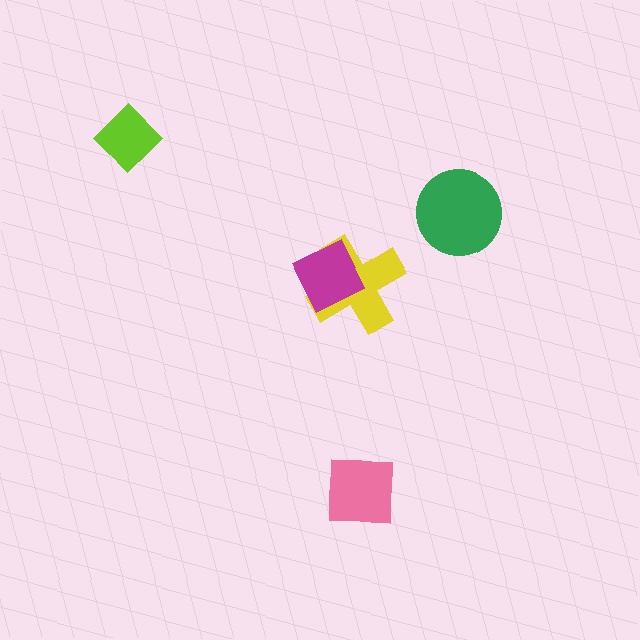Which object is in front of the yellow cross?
The magenta diamond is in front of the yellow cross.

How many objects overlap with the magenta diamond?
1 object overlaps with the magenta diamond.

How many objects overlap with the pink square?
0 objects overlap with the pink square.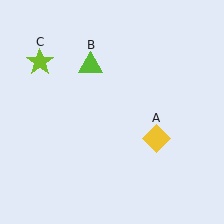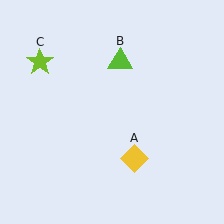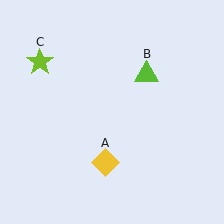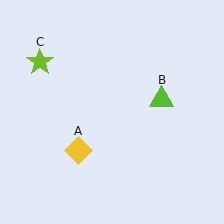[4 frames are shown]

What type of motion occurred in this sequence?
The yellow diamond (object A), lime triangle (object B) rotated clockwise around the center of the scene.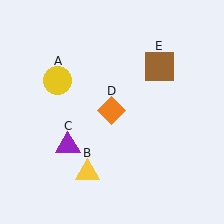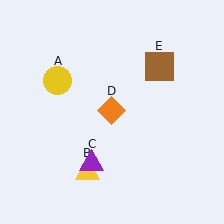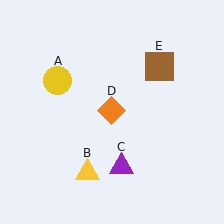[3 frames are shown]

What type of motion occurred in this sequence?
The purple triangle (object C) rotated counterclockwise around the center of the scene.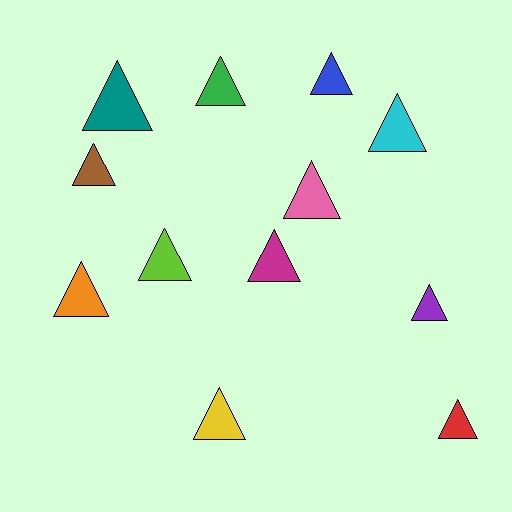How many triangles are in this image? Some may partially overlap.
There are 12 triangles.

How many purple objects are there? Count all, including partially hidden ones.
There is 1 purple object.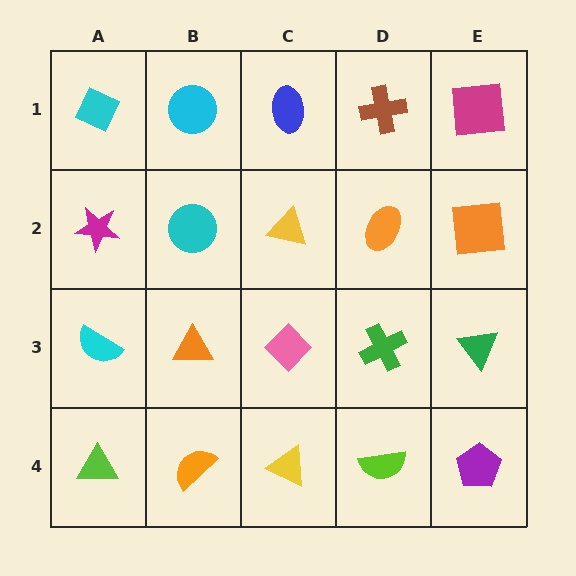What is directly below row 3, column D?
A lime semicircle.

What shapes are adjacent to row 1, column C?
A yellow triangle (row 2, column C), a cyan circle (row 1, column B), a brown cross (row 1, column D).